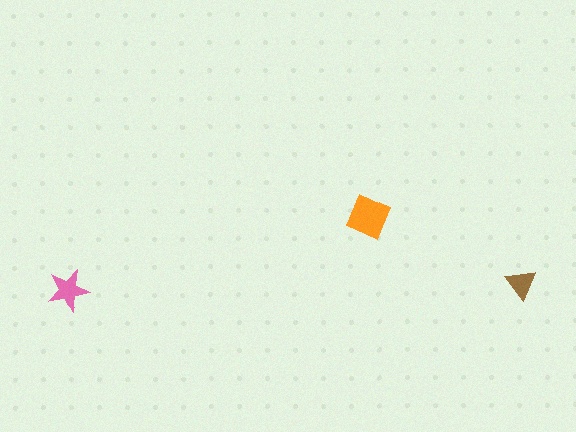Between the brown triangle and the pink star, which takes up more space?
The pink star.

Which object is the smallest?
The brown triangle.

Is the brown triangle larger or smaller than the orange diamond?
Smaller.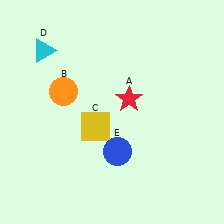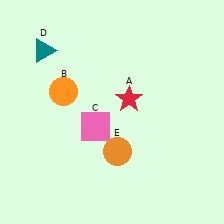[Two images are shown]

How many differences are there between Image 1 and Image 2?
There are 3 differences between the two images.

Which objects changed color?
C changed from yellow to pink. D changed from cyan to teal. E changed from blue to orange.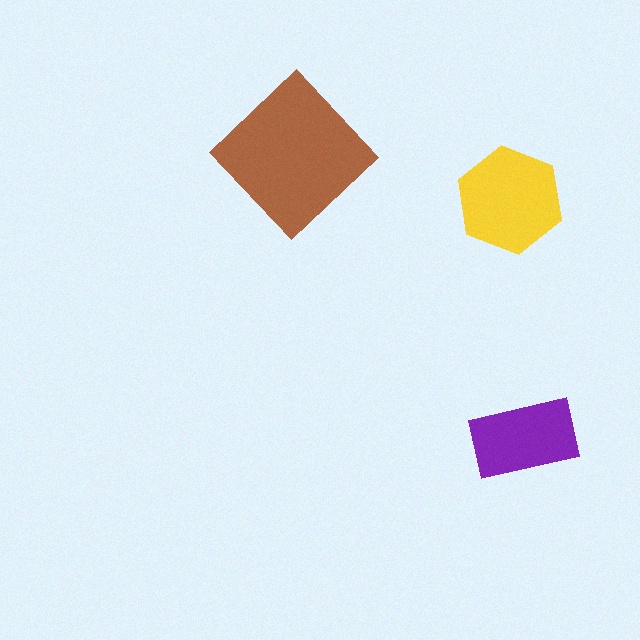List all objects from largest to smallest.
The brown diamond, the yellow hexagon, the purple rectangle.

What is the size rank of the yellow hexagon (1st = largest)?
2nd.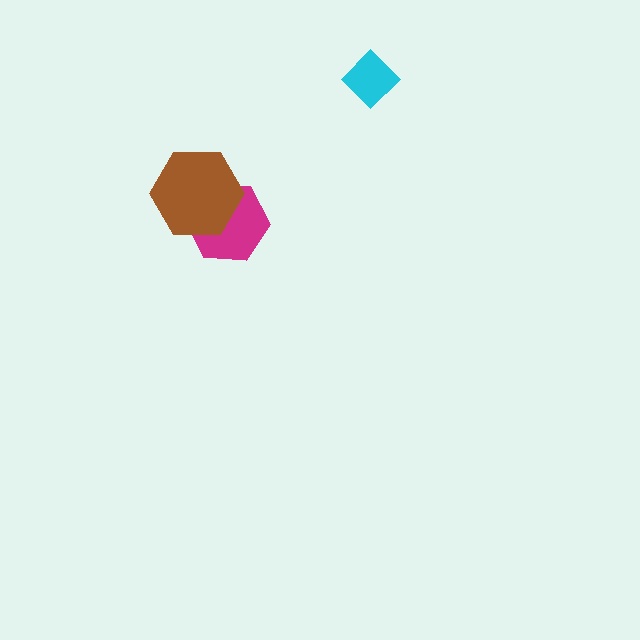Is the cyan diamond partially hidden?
No, no other shape covers it.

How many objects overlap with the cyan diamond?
0 objects overlap with the cyan diamond.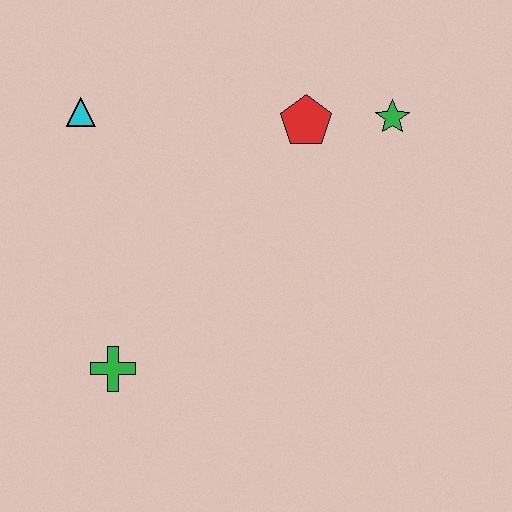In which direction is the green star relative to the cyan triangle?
The green star is to the right of the cyan triangle.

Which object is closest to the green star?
The red pentagon is closest to the green star.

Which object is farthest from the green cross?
The green star is farthest from the green cross.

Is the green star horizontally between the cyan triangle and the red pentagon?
No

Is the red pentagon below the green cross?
No